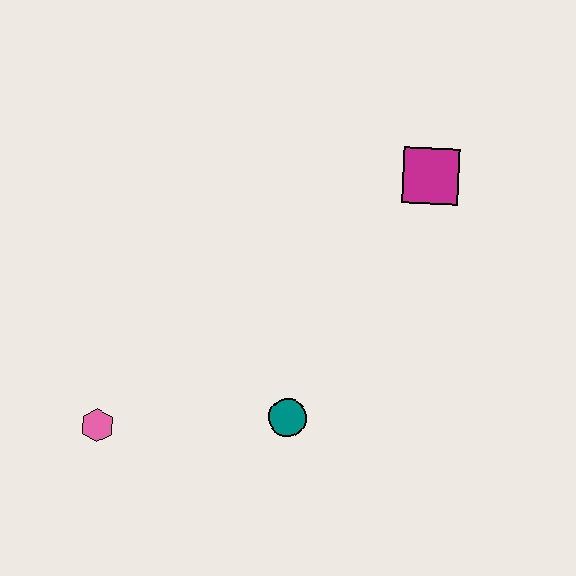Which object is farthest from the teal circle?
The magenta square is farthest from the teal circle.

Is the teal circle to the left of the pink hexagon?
No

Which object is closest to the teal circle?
The pink hexagon is closest to the teal circle.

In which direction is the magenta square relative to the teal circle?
The magenta square is above the teal circle.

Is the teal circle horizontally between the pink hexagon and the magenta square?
Yes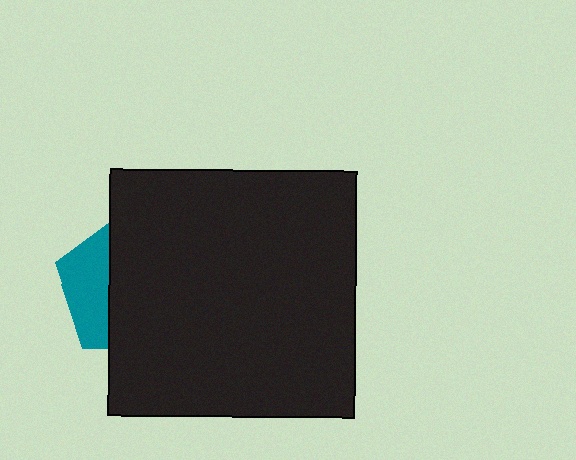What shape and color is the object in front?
The object in front is a black square.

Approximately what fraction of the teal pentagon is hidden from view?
Roughly 68% of the teal pentagon is hidden behind the black square.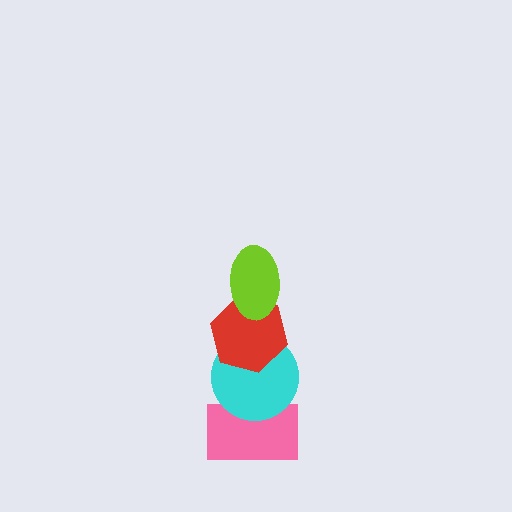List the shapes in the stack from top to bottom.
From top to bottom: the lime ellipse, the red hexagon, the cyan circle, the pink rectangle.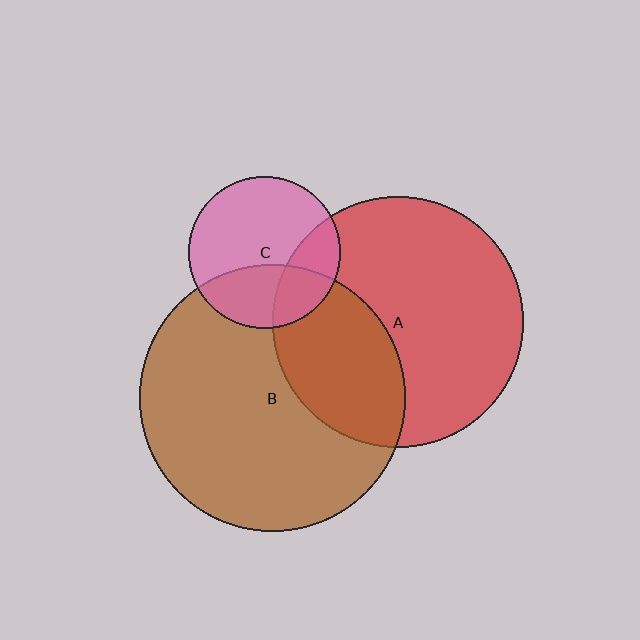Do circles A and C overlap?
Yes.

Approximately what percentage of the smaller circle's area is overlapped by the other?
Approximately 25%.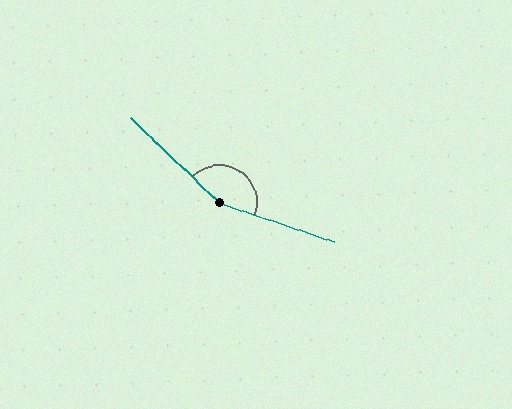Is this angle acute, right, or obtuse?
It is obtuse.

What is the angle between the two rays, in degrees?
Approximately 155 degrees.